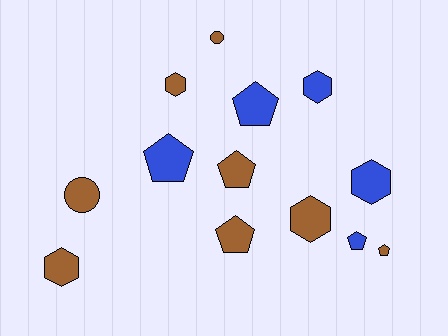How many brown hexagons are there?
There are 3 brown hexagons.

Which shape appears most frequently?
Pentagon, with 6 objects.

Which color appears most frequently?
Brown, with 8 objects.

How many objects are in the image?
There are 13 objects.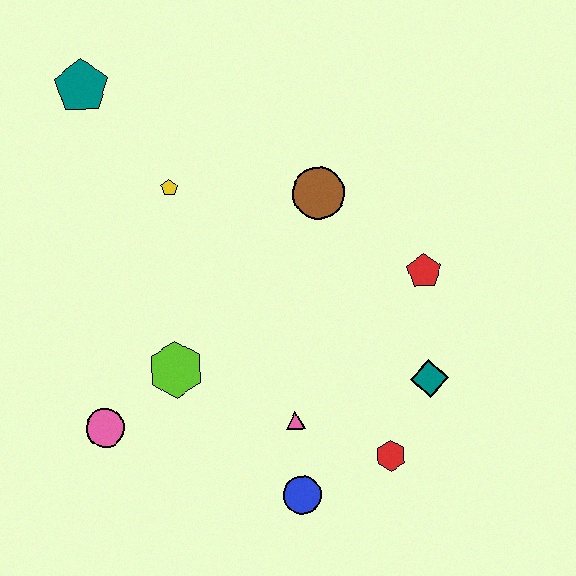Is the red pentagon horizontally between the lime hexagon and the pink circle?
No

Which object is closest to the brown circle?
The red pentagon is closest to the brown circle.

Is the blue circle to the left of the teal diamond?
Yes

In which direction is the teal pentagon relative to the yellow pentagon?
The teal pentagon is above the yellow pentagon.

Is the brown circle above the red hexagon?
Yes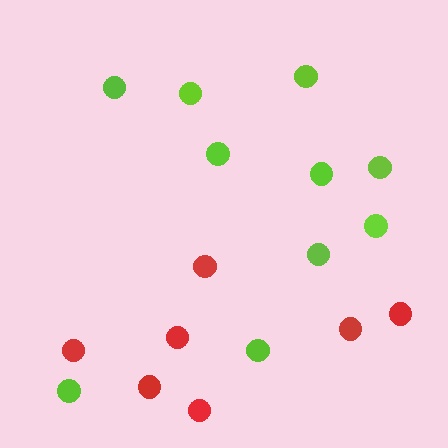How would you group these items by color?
There are 2 groups: one group of red circles (7) and one group of lime circles (10).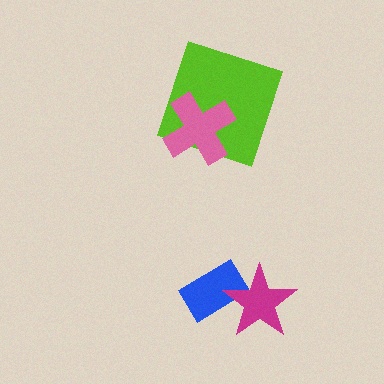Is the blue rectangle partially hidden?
Yes, it is partially covered by another shape.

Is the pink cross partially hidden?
No, no other shape covers it.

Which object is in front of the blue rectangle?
The magenta star is in front of the blue rectangle.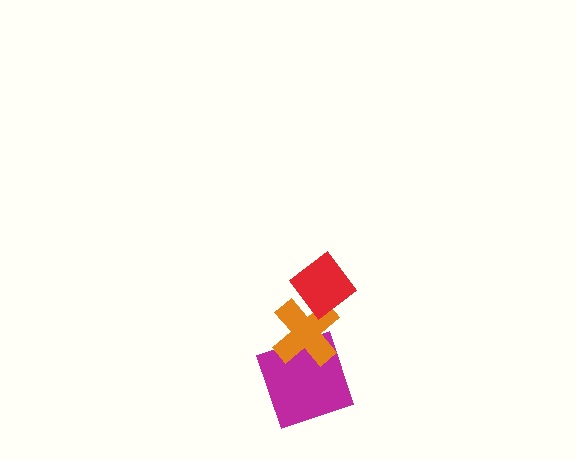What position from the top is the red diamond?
The red diamond is 1st from the top.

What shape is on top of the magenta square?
The orange cross is on top of the magenta square.